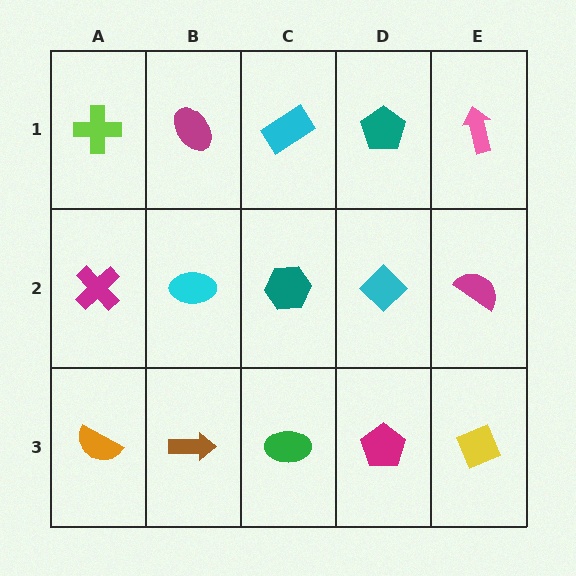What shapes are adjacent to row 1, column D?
A cyan diamond (row 2, column D), a cyan rectangle (row 1, column C), a pink arrow (row 1, column E).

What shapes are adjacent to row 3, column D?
A cyan diamond (row 2, column D), a green ellipse (row 3, column C), a yellow diamond (row 3, column E).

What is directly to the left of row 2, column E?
A cyan diamond.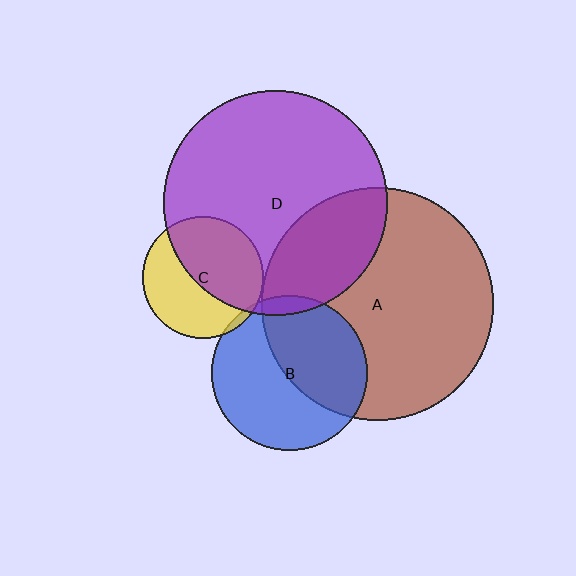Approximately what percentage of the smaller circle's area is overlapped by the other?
Approximately 25%.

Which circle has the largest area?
Circle A (brown).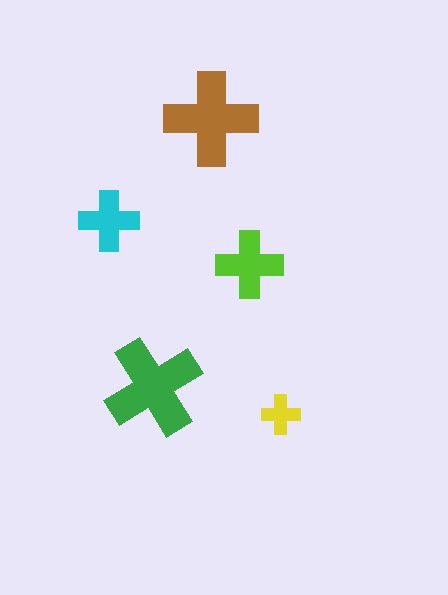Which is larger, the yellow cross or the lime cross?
The lime one.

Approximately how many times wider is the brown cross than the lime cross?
About 1.5 times wider.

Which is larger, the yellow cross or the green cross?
The green one.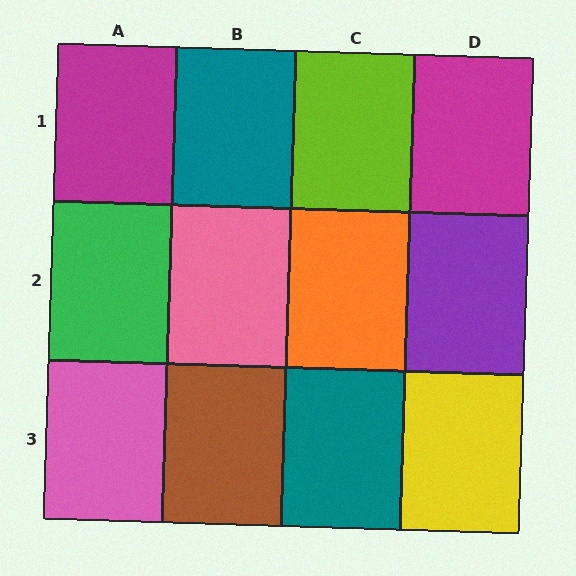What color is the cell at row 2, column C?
Orange.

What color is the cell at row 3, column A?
Pink.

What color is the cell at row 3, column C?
Teal.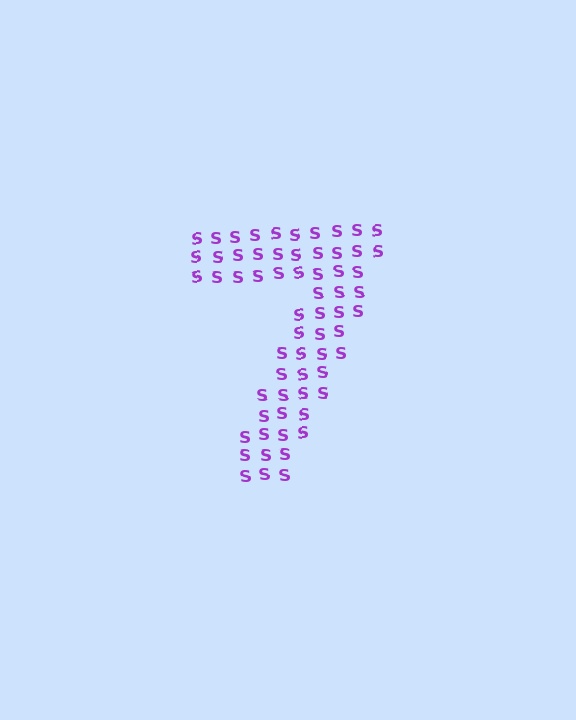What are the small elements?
The small elements are letter S's.